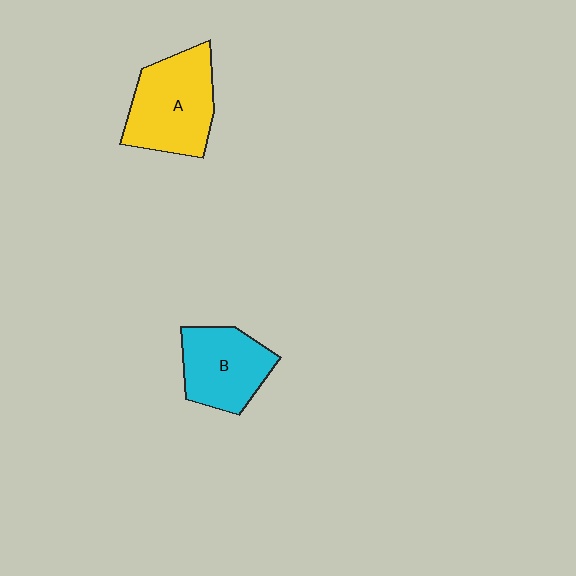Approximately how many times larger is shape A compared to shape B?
Approximately 1.2 times.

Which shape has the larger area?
Shape A (yellow).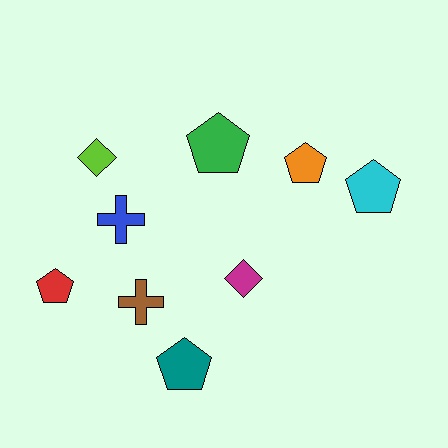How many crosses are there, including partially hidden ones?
There are 2 crosses.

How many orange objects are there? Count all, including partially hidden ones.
There is 1 orange object.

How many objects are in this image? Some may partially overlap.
There are 9 objects.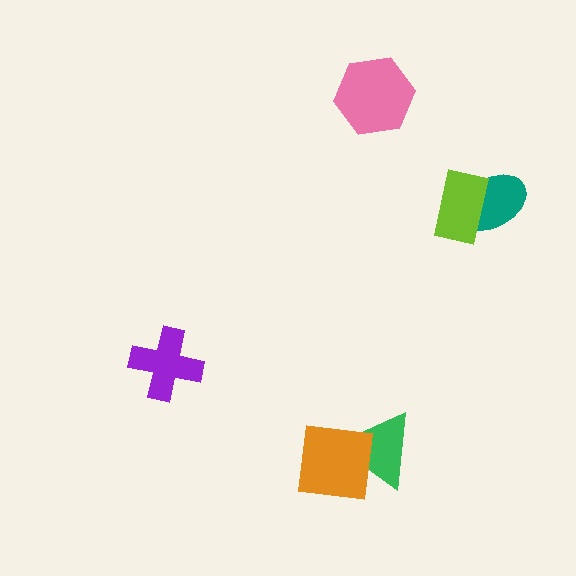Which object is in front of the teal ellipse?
The lime rectangle is in front of the teal ellipse.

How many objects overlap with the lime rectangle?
1 object overlaps with the lime rectangle.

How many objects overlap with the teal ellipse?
1 object overlaps with the teal ellipse.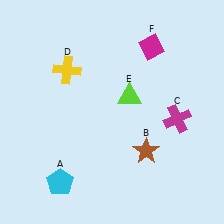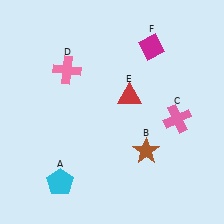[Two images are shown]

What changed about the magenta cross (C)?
In Image 1, C is magenta. In Image 2, it changed to pink.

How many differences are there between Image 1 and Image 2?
There are 3 differences between the two images.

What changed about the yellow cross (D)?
In Image 1, D is yellow. In Image 2, it changed to pink.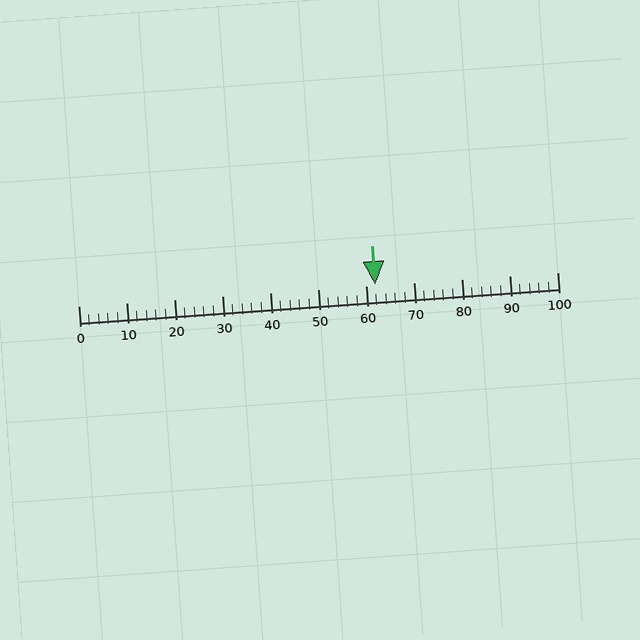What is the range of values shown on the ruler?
The ruler shows values from 0 to 100.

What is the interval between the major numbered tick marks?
The major tick marks are spaced 10 units apart.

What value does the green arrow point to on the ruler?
The green arrow points to approximately 62.